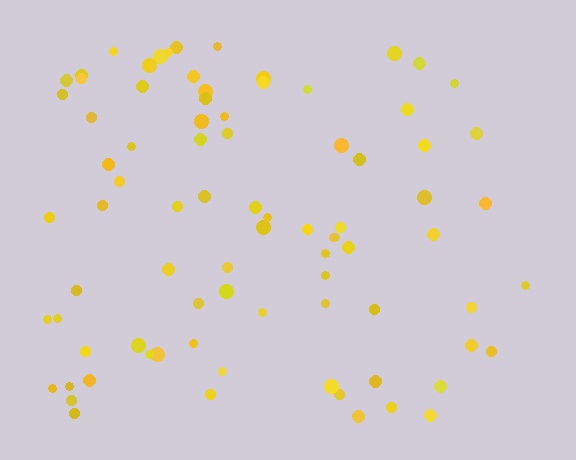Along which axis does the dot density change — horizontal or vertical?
Horizontal.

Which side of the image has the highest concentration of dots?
The left.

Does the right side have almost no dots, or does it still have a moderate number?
Still a moderate number, just noticeably fewer than the left.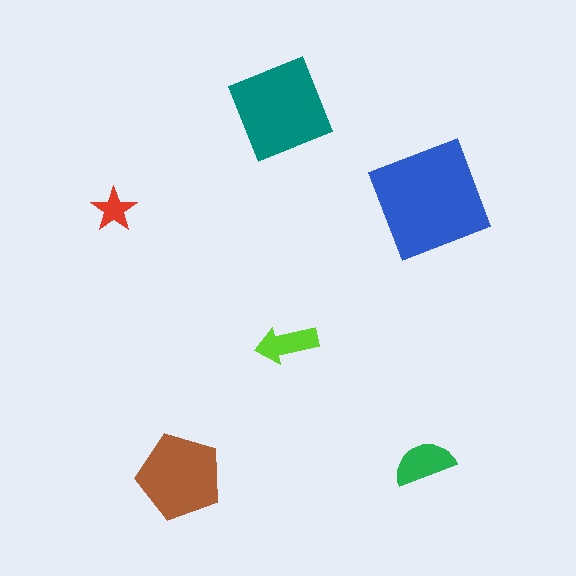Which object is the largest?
The blue square.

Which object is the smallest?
The red star.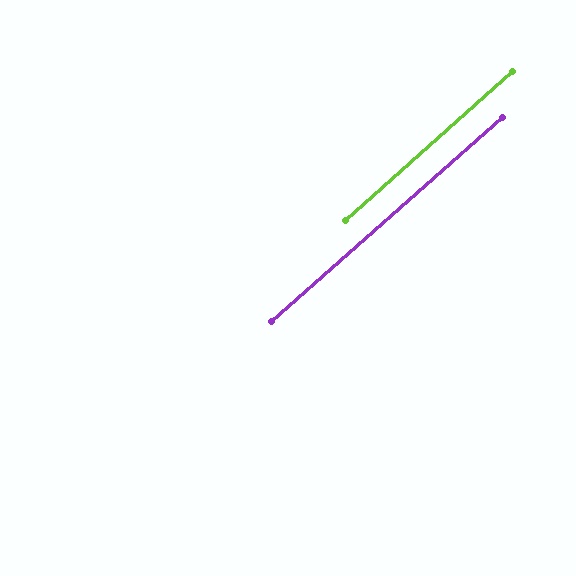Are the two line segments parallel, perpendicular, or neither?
Parallel — their directions differ by only 0.1°.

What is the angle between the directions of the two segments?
Approximately 0 degrees.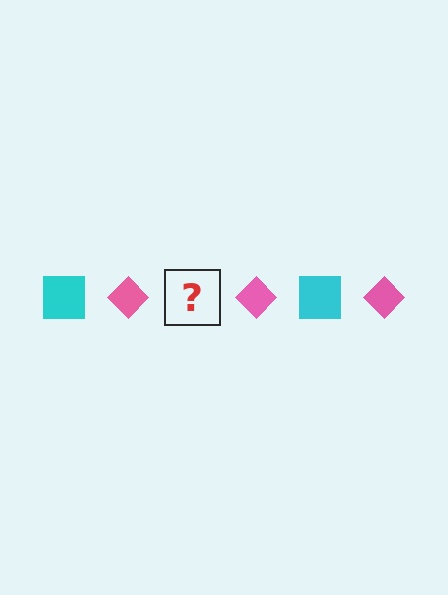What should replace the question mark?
The question mark should be replaced with a cyan square.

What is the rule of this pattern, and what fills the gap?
The rule is that the pattern alternates between cyan square and pink diamond. The gap should be filled with a cyan square.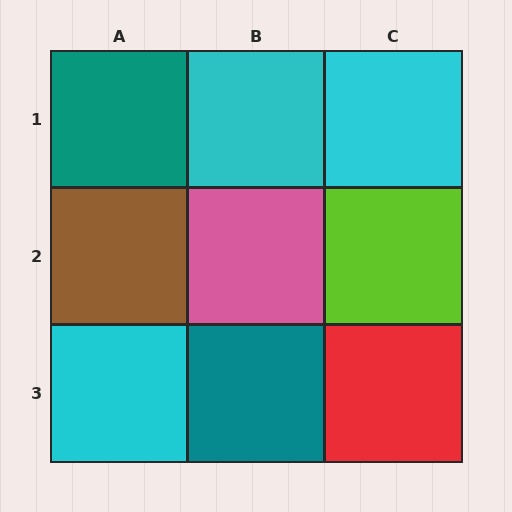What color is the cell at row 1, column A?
Teal.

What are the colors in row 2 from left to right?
Brown, pink, lime.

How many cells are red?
1 cell is red.